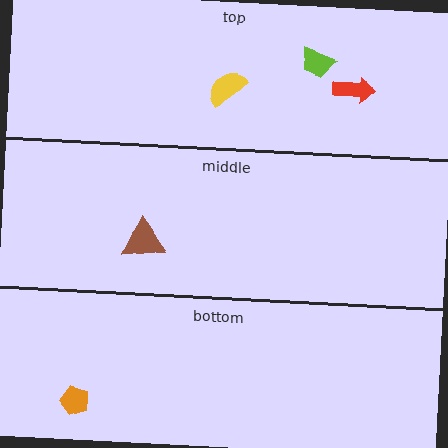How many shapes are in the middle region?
1.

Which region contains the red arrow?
The top region.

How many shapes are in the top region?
3.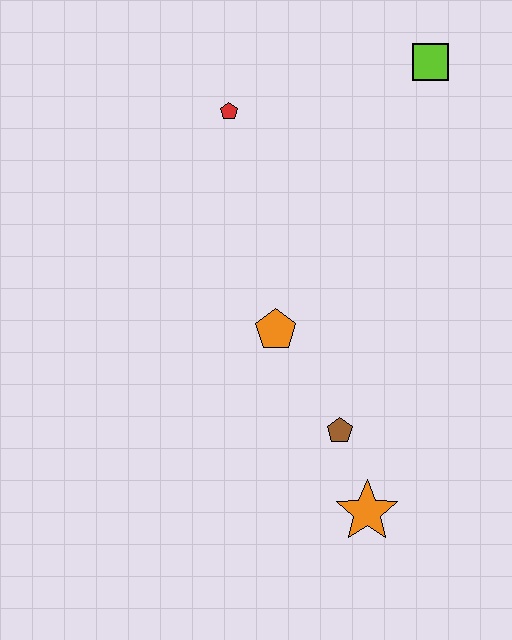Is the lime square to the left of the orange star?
No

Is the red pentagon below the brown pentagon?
No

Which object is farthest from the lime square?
The orange star is farthest from the lime square.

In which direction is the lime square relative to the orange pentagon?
The lime square is above the orange pentagon.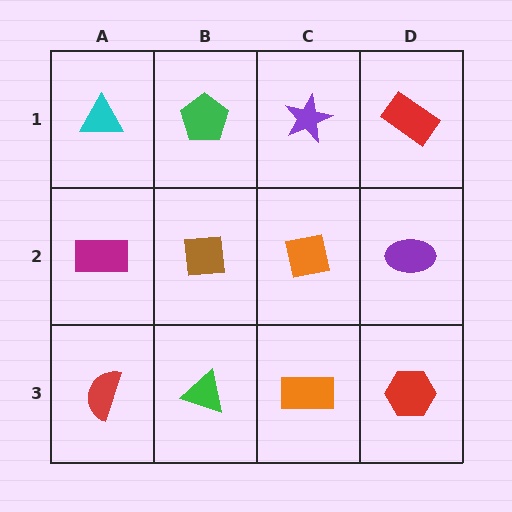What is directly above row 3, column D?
A purple ellipse.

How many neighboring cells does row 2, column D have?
3.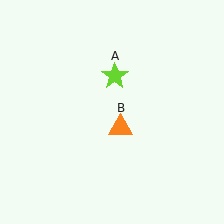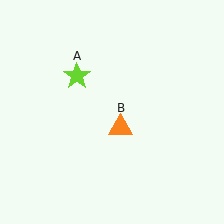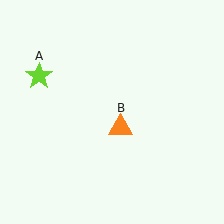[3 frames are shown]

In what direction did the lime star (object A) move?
The lime star (object A) moved left.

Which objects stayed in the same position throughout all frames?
Orange triangle (object B) remained stationary.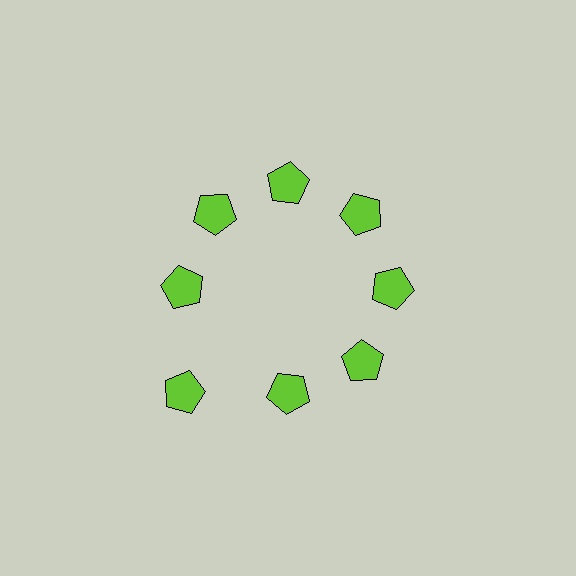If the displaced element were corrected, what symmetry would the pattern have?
It would have 8-fold rotational symmetry — the pattern would map onto itself every 45 degrees.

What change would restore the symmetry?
The symmetry would be restored by moving it inward, back onto the ring so that all 8 pentagons sit at equal angles and equal distance from the center.